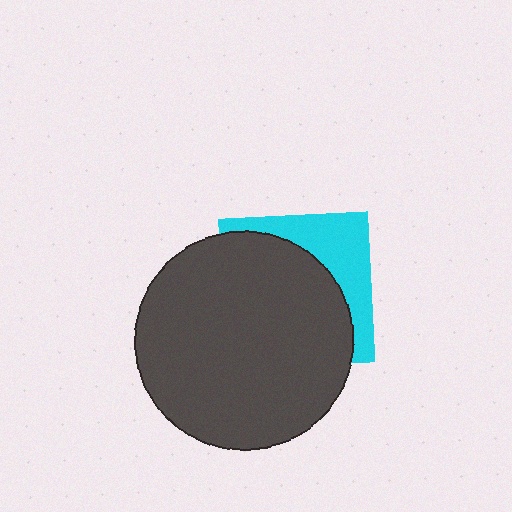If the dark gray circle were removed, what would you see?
You would see the complete cyan square.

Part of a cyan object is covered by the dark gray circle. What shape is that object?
It is a square.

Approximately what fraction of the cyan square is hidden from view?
Roughly 68% of the cyan square is hidden behind the dark gray circle.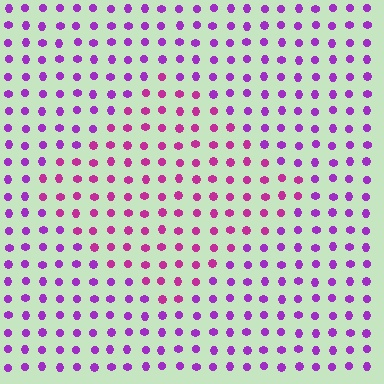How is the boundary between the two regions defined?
The boundary is defined purely by a slight shift in hue (about 31 degrees). Spacing, size, and orientation are identical on both sides.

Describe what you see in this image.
The image is filled with small purple elements in a uniform arrangement. A diamond-shaped region is visible where the elements are tinted to a slightly different hue, forming a subtle color boundary.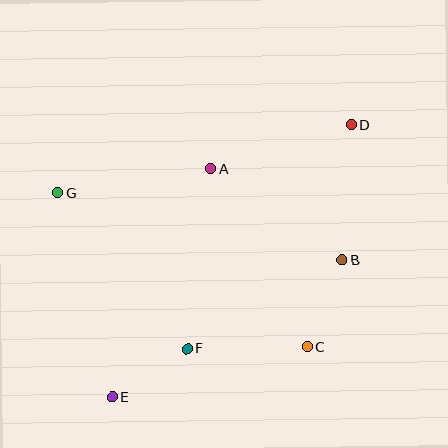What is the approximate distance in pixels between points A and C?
The distance between A and C is approximately 202 pixels.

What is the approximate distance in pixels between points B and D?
The distance between B and D is approximately 135 pixels.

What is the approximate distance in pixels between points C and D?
The distance between C and D is approximately 226 pixels.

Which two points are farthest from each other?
Points D and E are farthest from each other.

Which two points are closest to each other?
Points E and F are closest to each other.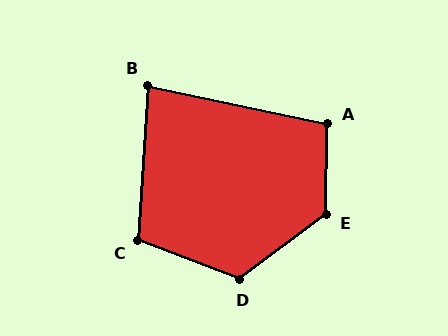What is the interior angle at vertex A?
Approximately 101 degrees (obtuse).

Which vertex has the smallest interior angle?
B, at approximately 82 degrees.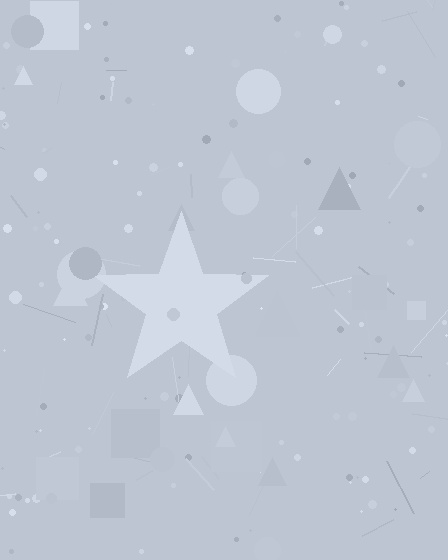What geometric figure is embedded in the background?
A star is embedded in the background.